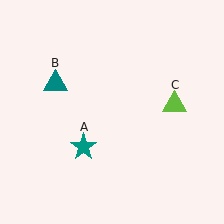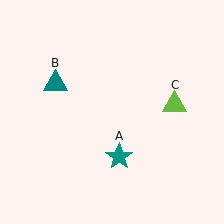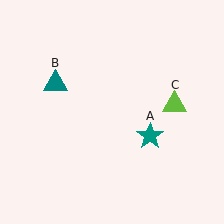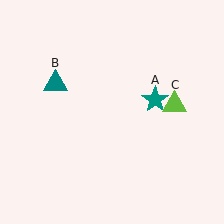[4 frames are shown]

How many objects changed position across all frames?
1 object changed position: teal star (object A).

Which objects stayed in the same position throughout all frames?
Teal triangle (object B) and lime triangle (object C) remained stationary.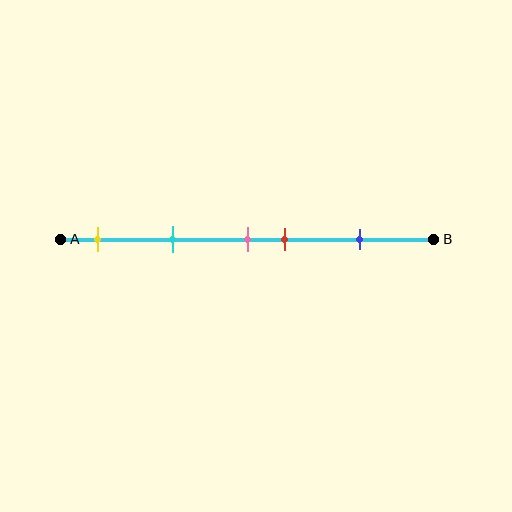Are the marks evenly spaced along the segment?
No, the marks are not evenly spaced.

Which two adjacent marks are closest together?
The pink and red marks are the closest adjacent pair.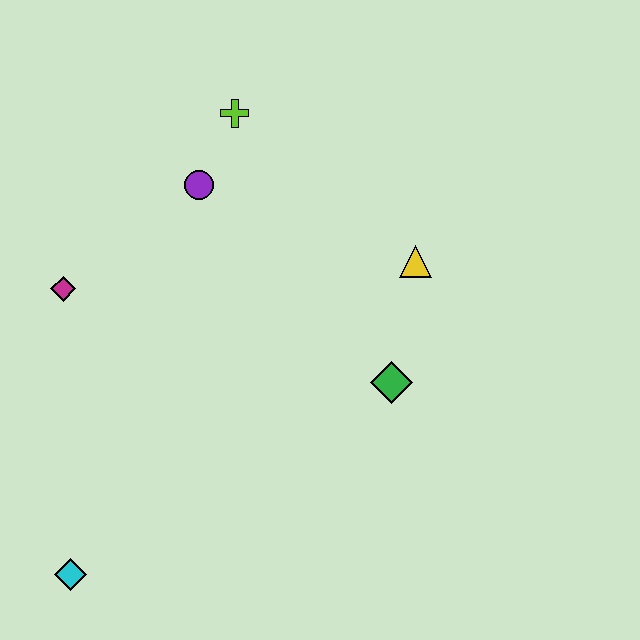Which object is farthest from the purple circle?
The cyan diamond is farthest from the purple circle.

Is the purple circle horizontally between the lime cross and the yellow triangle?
No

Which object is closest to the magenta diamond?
The purple circle is closest to the magenta diamond.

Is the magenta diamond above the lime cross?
No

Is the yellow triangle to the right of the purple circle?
Yes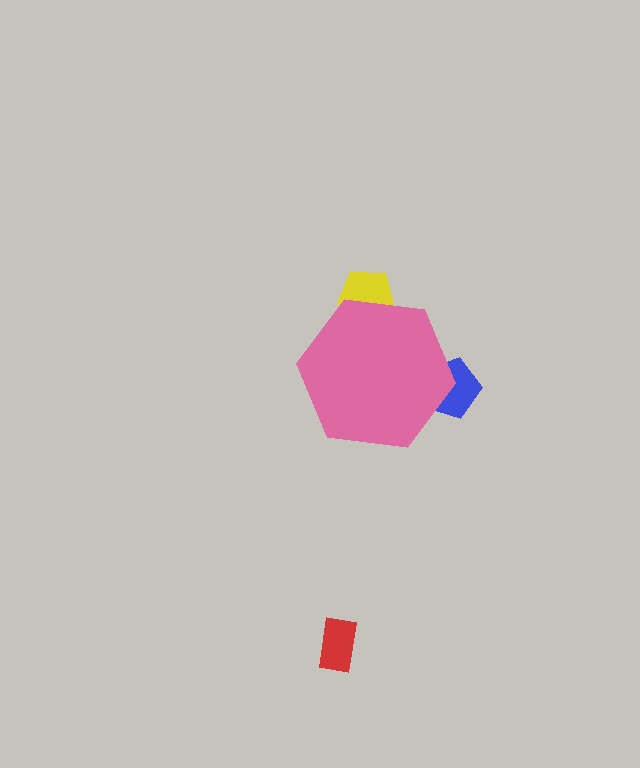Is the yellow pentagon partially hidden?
Yes, the yellow pentagon is partially hidden behind the pink hexagon.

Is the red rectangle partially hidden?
No, the red rectangle is fully visible.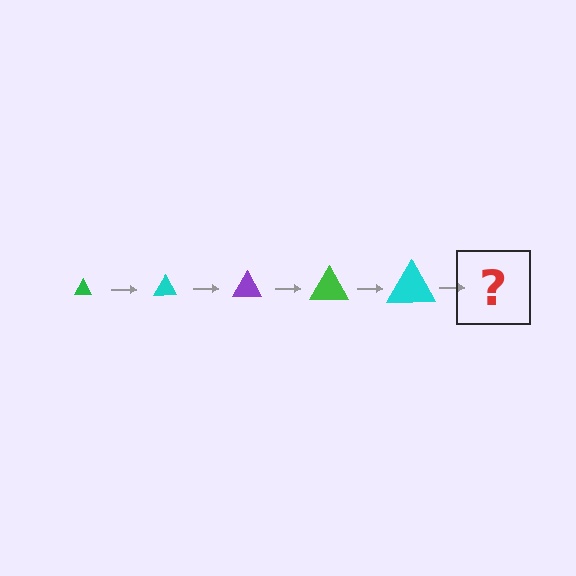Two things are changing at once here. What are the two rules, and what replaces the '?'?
The two rules are that the triangle grows larger each step and the color cycles through green, cyan, and purple. The '?' should be a purple triangle, larger than the previous one.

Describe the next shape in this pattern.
It should be a purple triangle, larger than the previous one.